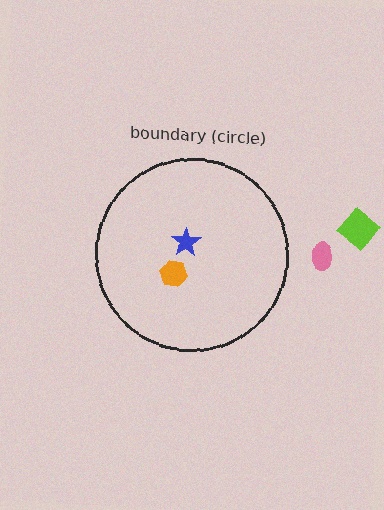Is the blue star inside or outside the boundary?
Inside.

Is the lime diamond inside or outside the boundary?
Outside.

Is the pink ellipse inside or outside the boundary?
Outside.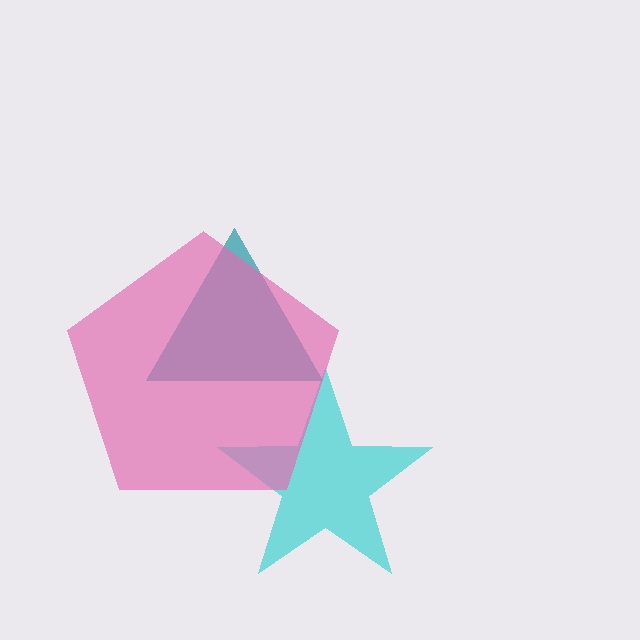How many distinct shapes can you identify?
There are 3 distinct shapes: a cyan star, a teal triangle, a pink pentagon.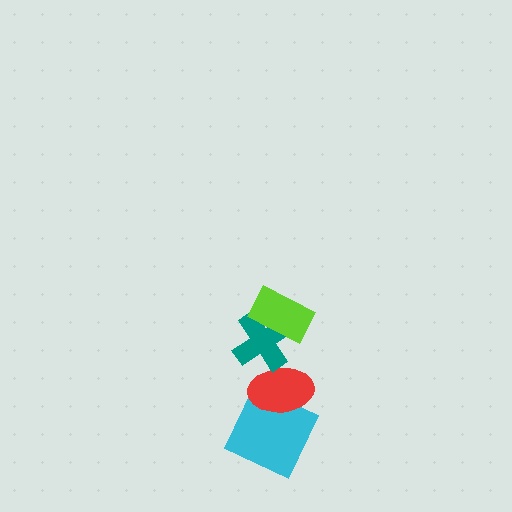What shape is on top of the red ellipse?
The teal cross is on top of the red ellipse.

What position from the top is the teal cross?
The teal cross is 2nd from the top.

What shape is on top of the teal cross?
The lime rectangle is on top of the teal cross.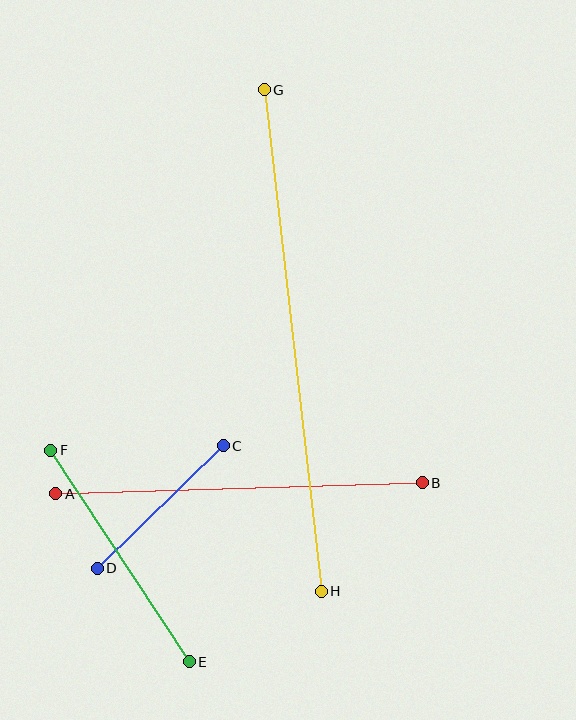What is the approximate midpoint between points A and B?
The midpoint is at approximately (239, 488) pixels.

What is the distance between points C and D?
The distance is approximately 176 pixels.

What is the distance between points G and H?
The distance is approximately 505 pixels.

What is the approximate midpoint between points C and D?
The midpoint is at approximately (160, 507) pixels.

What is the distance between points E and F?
The distance is approximately 253 pixels.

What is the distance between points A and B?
The distance is approximately 366 pixels.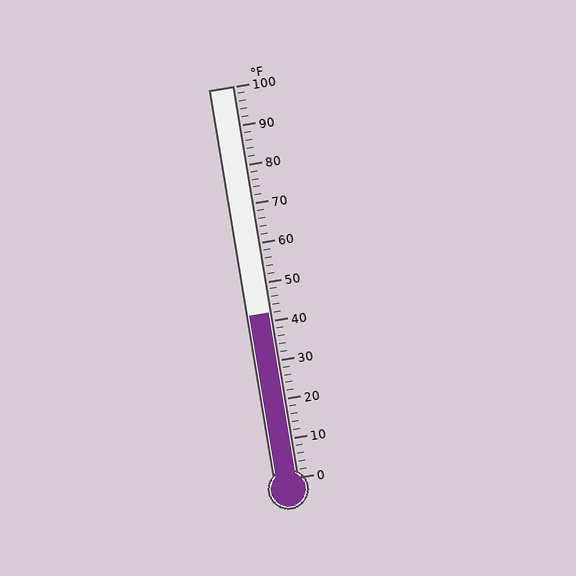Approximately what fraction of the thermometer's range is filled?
The thermometer is filled to approximately 40% of its range.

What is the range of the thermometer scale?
The thermometer scale ranges from 0°F to 100°F.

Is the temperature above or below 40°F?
The temperature is above 40°F.